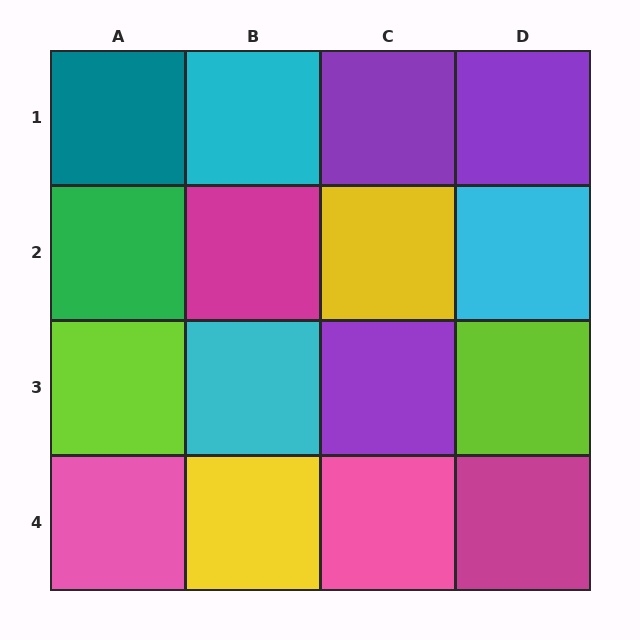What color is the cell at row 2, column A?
Green.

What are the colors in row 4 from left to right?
Pink, yellow, pink, magenta.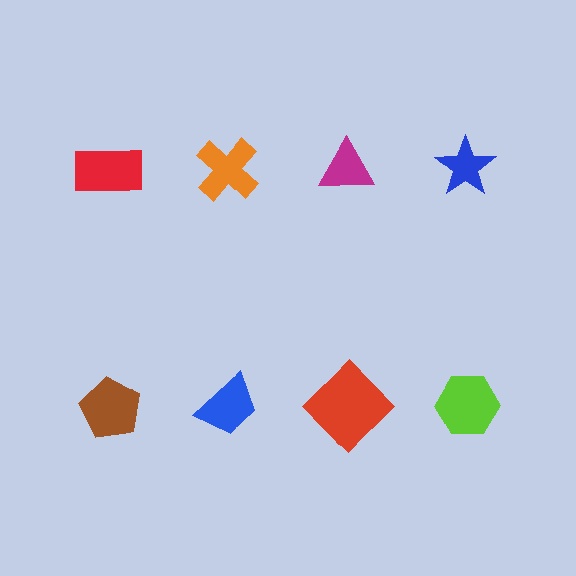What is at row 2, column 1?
A brown pentagon.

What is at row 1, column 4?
A blue star.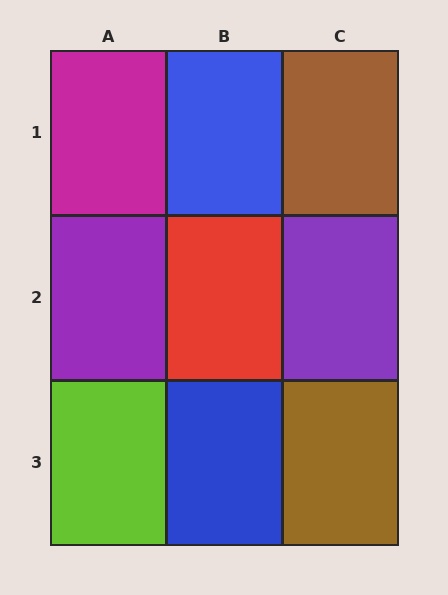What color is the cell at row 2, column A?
Purple.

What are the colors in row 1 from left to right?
Magenta, blue, brown.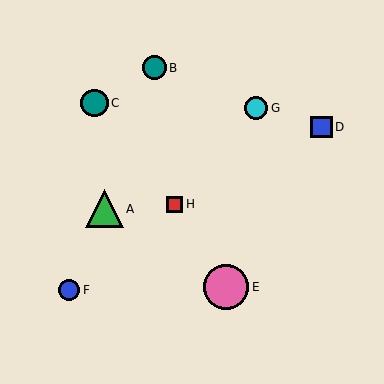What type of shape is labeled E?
Shape E is a pink circle.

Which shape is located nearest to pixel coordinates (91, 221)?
The green triangle (labeled A) at (104, 209) is nearest to that location.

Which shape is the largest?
The pink circle (labeled E) is the largest.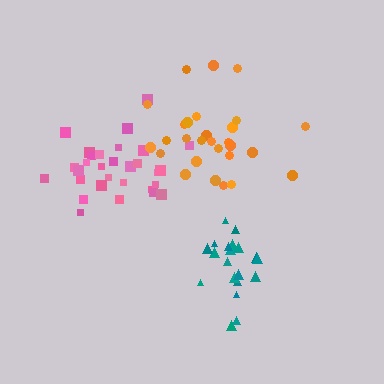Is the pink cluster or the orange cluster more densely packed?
Pink.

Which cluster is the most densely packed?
Teal.